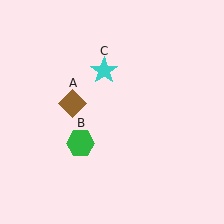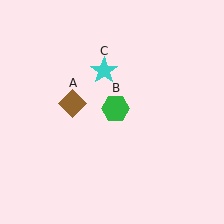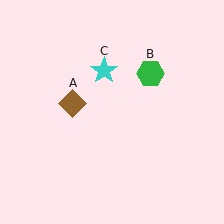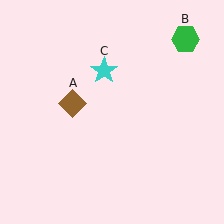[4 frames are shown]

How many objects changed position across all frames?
1 object changed position: green hexagon (object B).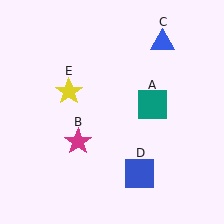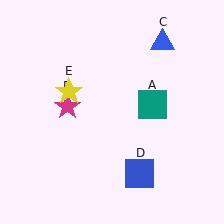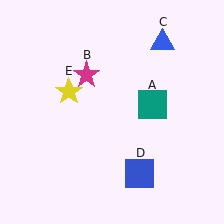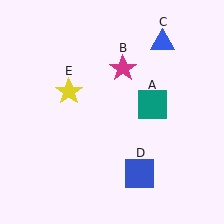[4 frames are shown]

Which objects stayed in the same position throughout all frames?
Teal square (object A) and blue triangle (object C) and blue square (object D) and yellow star (object E) remained stationary.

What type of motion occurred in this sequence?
The magenta star (object B) rotated clockwise around the center of the scene.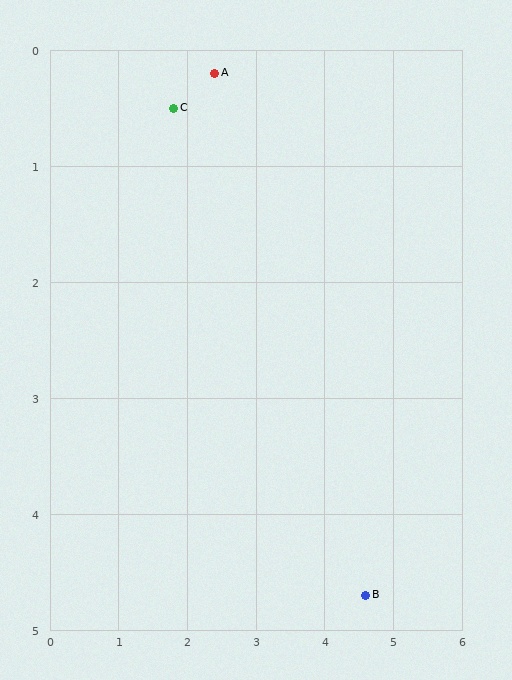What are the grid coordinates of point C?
Point C is at approximately (1.8, 0.5).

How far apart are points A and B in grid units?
Points A and B are about 5.0 grid units apart.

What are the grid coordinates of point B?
Point B is at approximately (4.6, 4.7).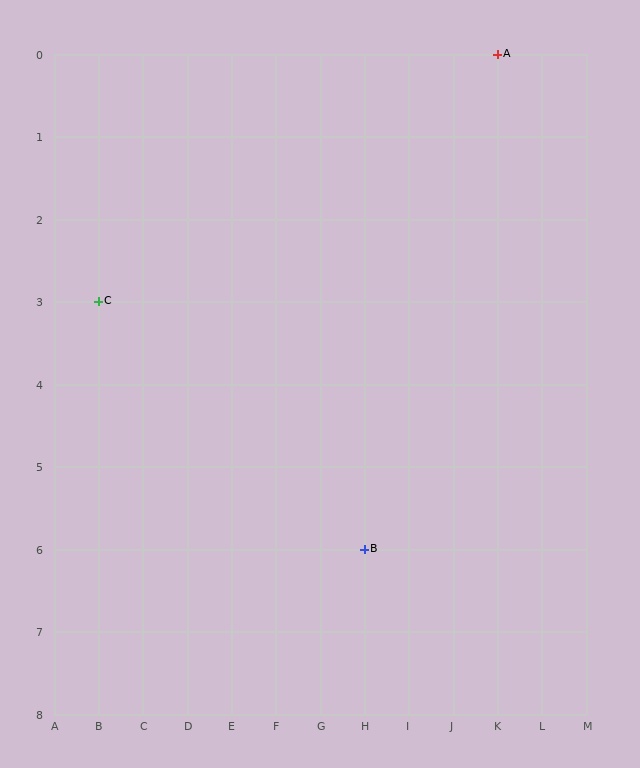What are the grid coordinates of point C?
Point C is at grid coordinates (B, 3).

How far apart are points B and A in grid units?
Points B and A are 3 columns and 6 rows apart (about 6.7 grid units diagonally).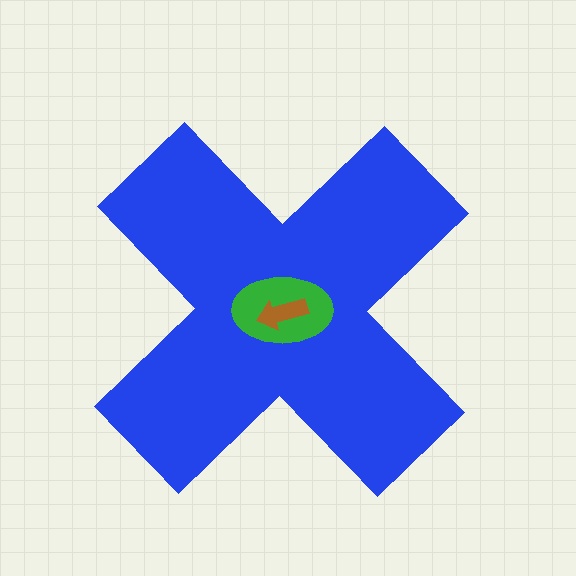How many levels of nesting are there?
3.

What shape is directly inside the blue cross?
The green ellipse.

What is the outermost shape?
The blue cross.